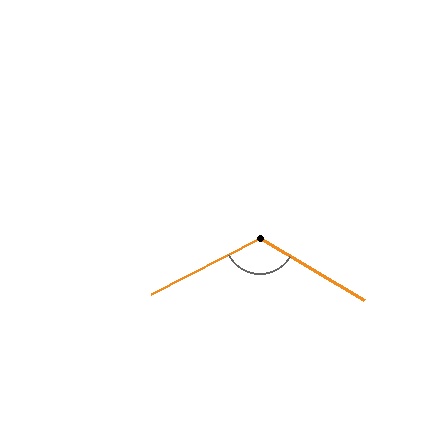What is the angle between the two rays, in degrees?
Approximately 122 degrees.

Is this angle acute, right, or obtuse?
It is obtuse.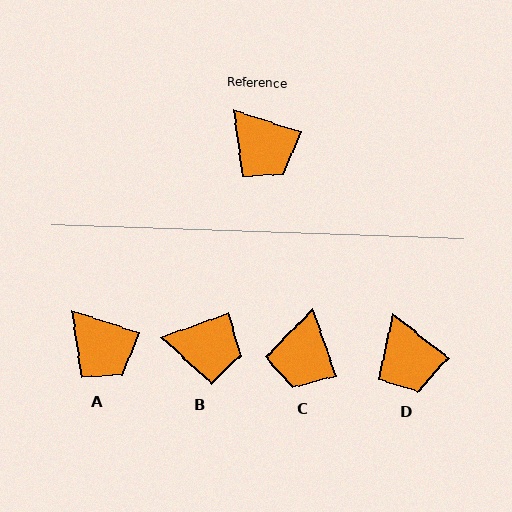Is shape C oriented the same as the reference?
No, it is off by about 52 degrees.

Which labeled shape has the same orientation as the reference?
A.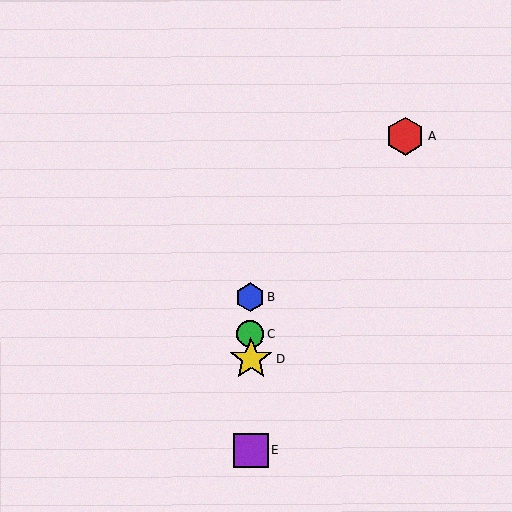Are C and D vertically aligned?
Yes, both are at x≈251.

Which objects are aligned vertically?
Objects B, C, D, E are aligned vertically.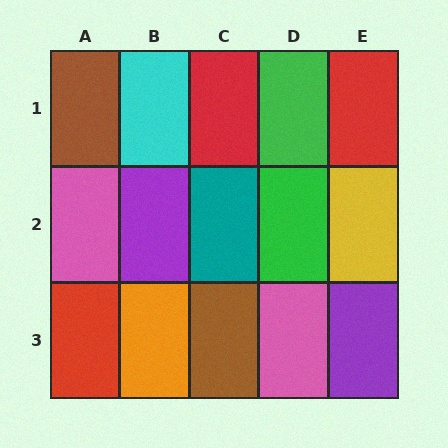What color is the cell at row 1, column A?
Brown.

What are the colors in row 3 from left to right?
Red, orange, brown, pink, purple.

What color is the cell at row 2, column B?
Purple.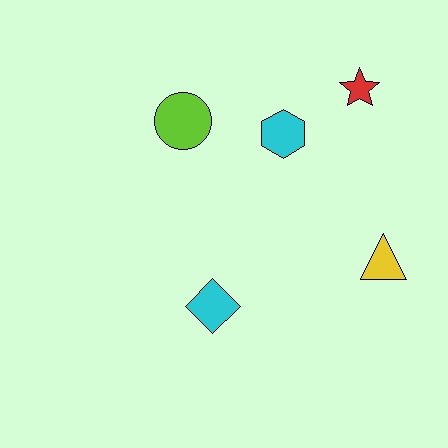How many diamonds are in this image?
There is 1 diamond.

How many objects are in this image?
There are 5 objects.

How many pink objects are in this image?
There are no pink objects.